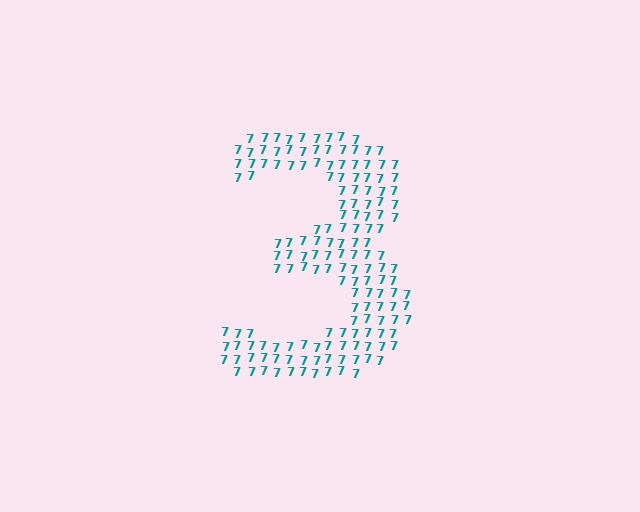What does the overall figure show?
The overall figure shows the digit 3.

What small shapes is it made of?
It is made of small digit 7's.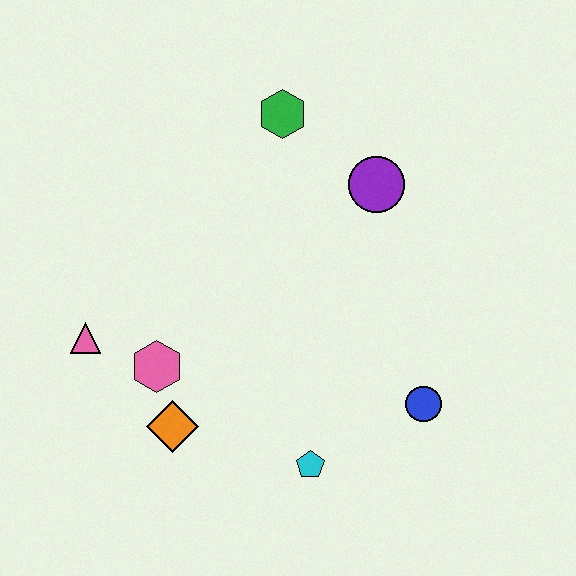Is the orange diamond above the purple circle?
No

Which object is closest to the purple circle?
The green hexagon is closest to the purple circle.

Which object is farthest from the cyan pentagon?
The green hexagon is farthest from the cyan pentagon.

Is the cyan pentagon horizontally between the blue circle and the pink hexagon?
Yes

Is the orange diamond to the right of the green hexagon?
No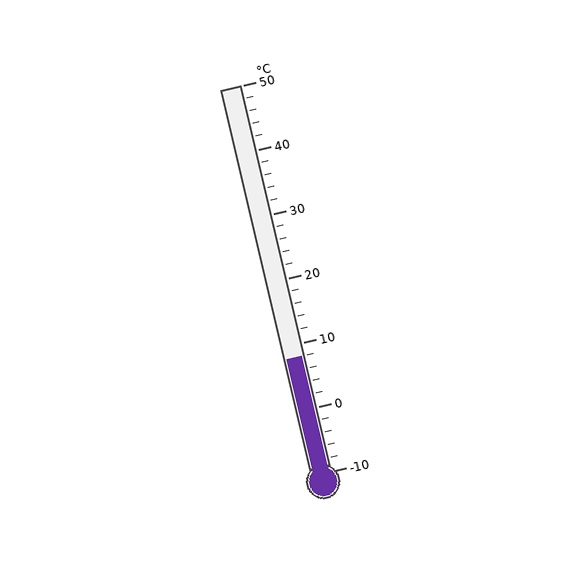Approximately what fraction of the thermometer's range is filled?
The thermometer is filled to approximately 30% of its range.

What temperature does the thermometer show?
The thermometer shows approximately 8°C.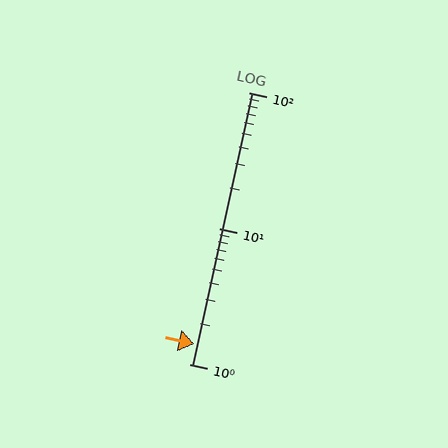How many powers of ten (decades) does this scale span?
The scale spans 2 decades, from 1 to 100.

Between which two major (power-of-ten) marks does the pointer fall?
The pointer is between 1 and 10.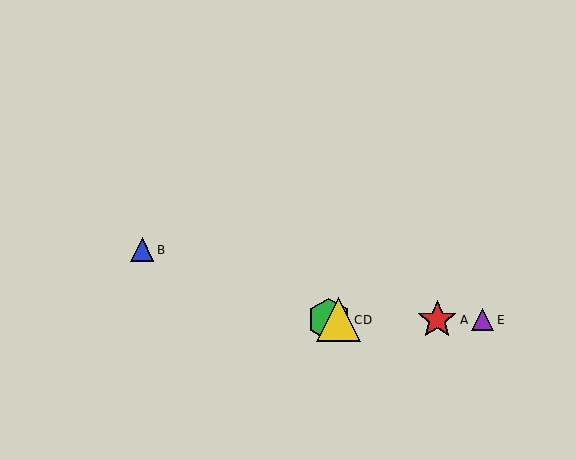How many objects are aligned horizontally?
4 objects (A, C, D, E) are aligned horizontally.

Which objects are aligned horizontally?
Objects A, C, D, E are aligned horizontally.